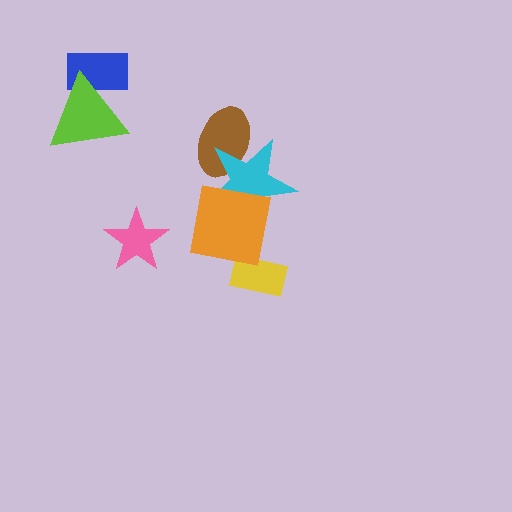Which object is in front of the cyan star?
The orange square is in front of the cyan star.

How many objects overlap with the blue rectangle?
1 object overlaps with the blue rectangle.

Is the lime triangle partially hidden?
No, no other shape covers it.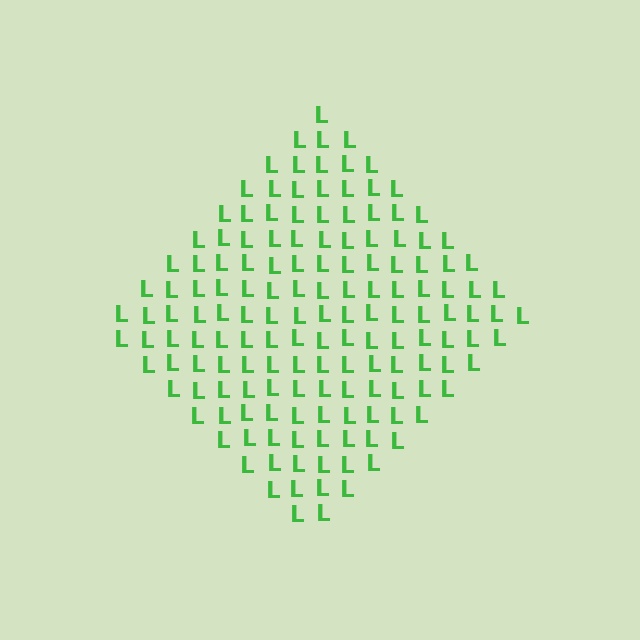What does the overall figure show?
The overall figure shows a diamond.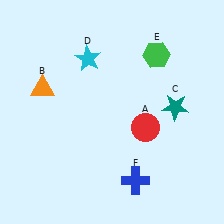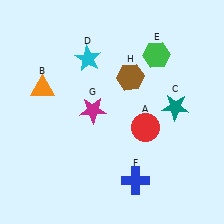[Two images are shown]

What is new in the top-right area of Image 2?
A brown hexagon (H) was added in the top-right area of Image 2.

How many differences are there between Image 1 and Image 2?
There are 2 differences between the two images.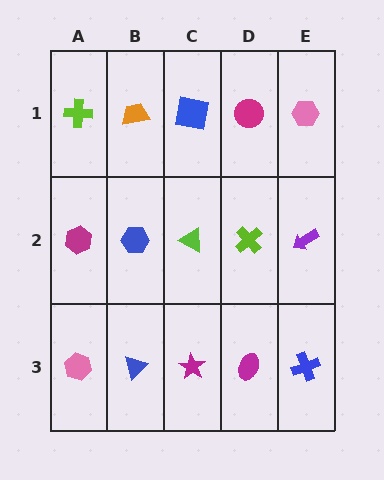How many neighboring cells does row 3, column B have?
3.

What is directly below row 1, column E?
A purple arrow.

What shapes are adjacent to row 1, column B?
A blue hexagon (row 2, column B), a lime cross (row 1, column A), a blue square (row 1, column C).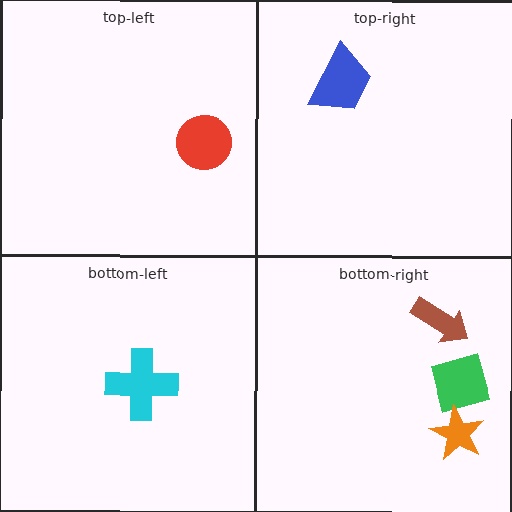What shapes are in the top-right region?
The blue trapezoid.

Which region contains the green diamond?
The bottom-right region.